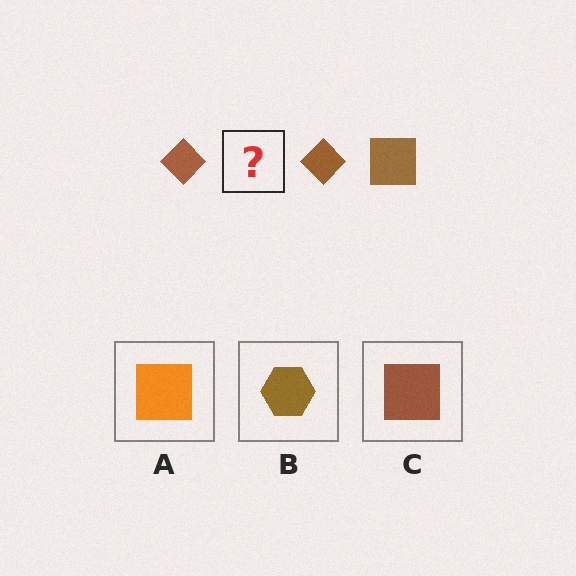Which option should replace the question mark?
Option C.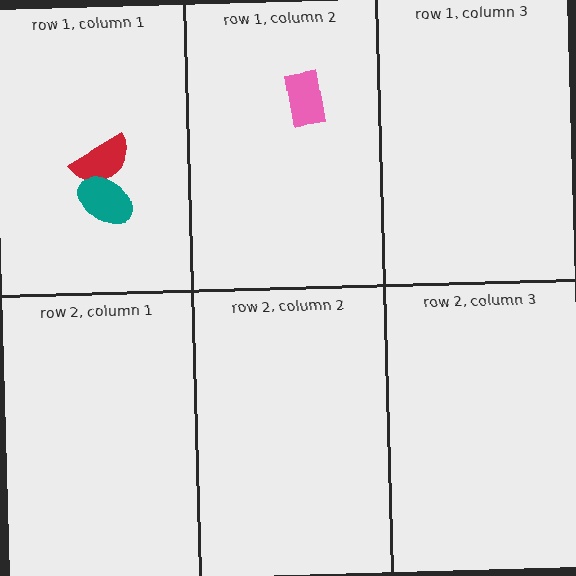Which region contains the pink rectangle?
The row 1, column 2 region.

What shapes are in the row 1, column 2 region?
The pink rectangle.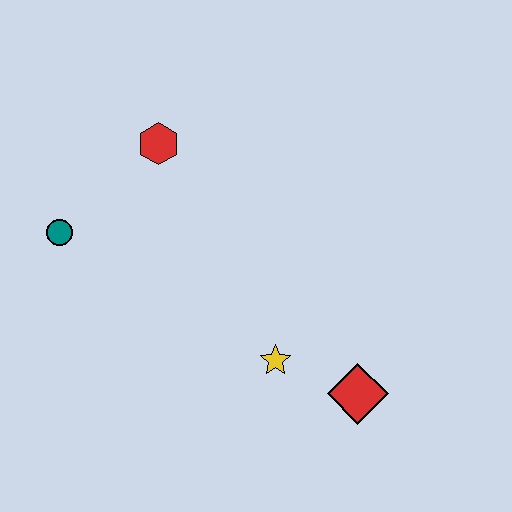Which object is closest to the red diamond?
The yellow star is closest to the red diamond.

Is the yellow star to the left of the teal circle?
No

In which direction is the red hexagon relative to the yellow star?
The red hexagon is above the yellow star.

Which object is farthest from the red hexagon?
The red diamond is farthest from the red hexagon.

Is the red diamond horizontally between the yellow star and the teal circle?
No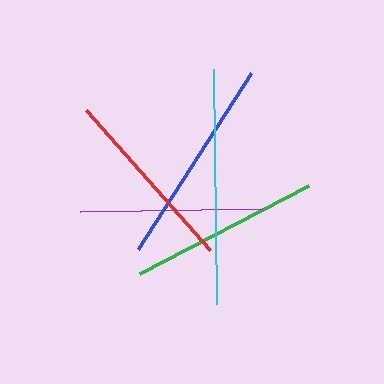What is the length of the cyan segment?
The cyan segment is approximately 236 pixels long.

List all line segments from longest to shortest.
From longest to shortest: cyan, blue, green, red, purple.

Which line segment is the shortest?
The purple line is the shortest at approximately 182 pixels.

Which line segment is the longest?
The cyan line is the longest at approximately 236 pixels.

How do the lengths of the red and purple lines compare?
The red and purple lines are approximately the same length.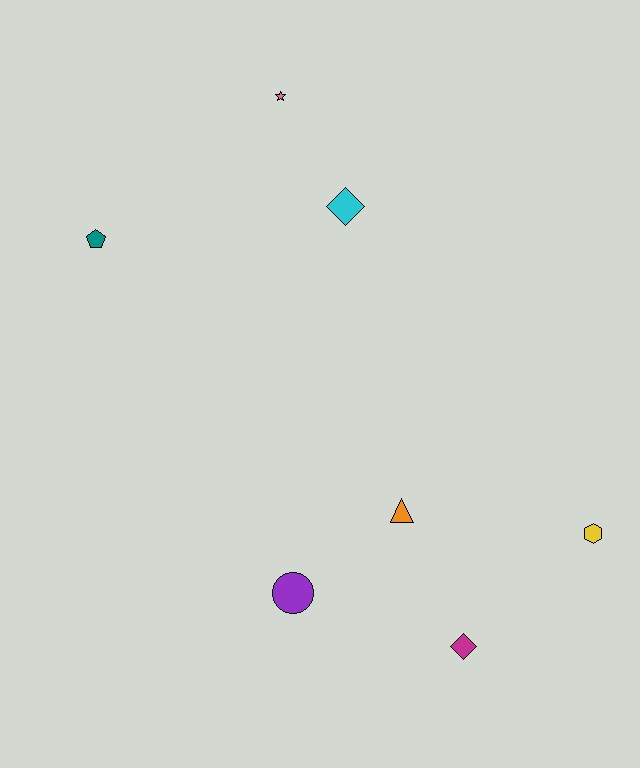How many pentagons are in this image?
There is 1 pentagon.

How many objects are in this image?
There are 7 objects.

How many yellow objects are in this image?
There is 1 yellow object.